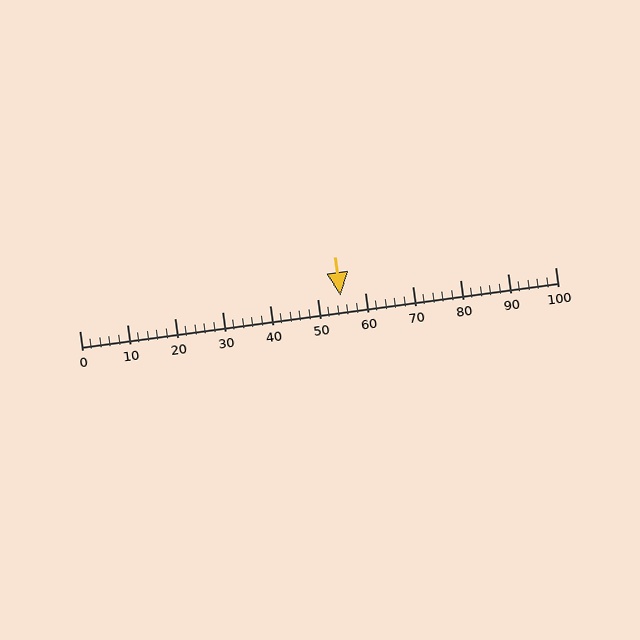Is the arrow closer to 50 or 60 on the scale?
The arrow is closer to 50.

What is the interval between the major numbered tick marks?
The major tick marks are spaced 10 units apart.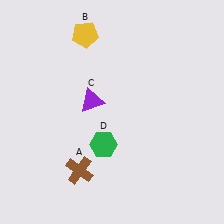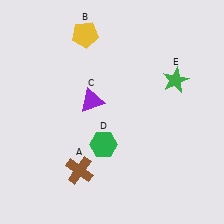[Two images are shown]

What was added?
A green star (E) was added in Image 2.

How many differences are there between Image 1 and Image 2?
There is 1 difference between the two images.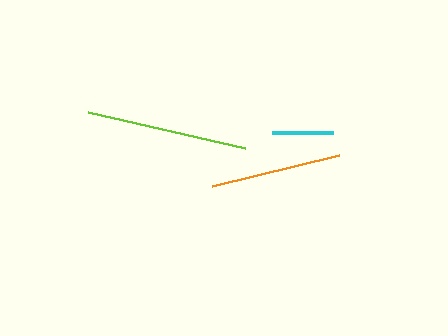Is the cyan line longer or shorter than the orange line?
The orange line is longer than the cyan line.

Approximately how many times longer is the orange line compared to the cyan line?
The orange line is approximately 2.1 times the length of the cyan line.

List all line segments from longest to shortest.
From longest to shortest: lime, orange, cyan.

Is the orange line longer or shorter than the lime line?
The lime line is longer than the orange line.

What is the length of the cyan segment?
The cyan segment is approximately 61 pixels long.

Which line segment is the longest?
The lime line is the longest at approximately 161 pixels.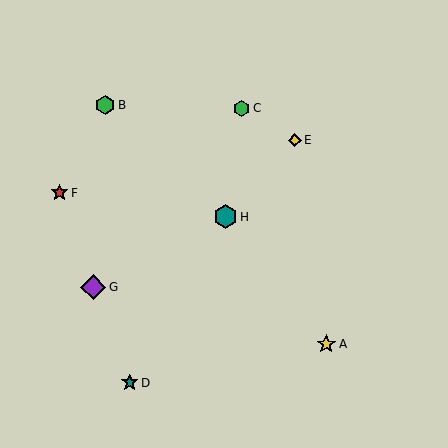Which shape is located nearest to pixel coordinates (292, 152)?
The yellow diamond (labeled E) at (295, 140) is nearest to that location.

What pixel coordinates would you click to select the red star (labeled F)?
Click at (60, 193) to select the red star F.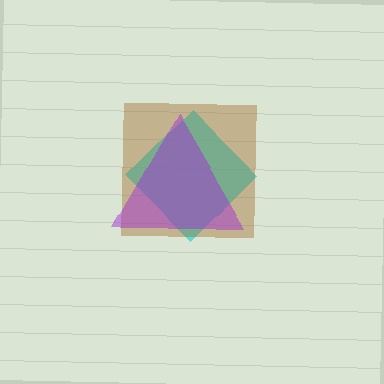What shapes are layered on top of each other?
The layered shapes are: a cyan diamond, a brown square, a purple triangle.